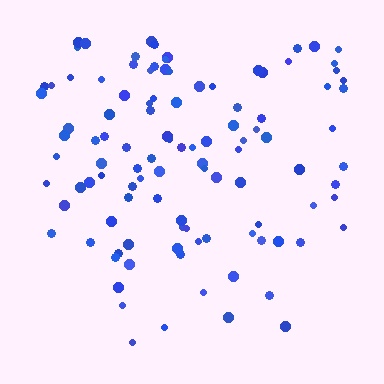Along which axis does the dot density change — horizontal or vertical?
Vertical.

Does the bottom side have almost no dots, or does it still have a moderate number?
Still a moderate number, just noticeably fewer than the top.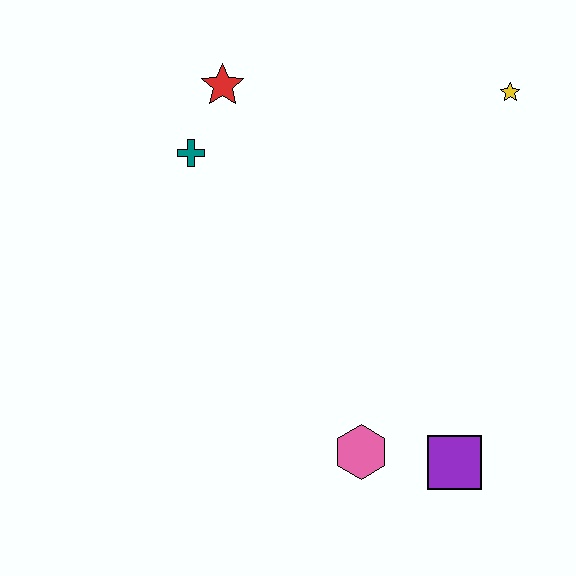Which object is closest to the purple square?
The pink hexagon is closest to the purple square.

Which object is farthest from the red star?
The purple square is farthest from the red star.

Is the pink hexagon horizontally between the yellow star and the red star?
Yes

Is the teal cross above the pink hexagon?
Yes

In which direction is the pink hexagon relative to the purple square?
The pink hexagon is to the left of the purple square.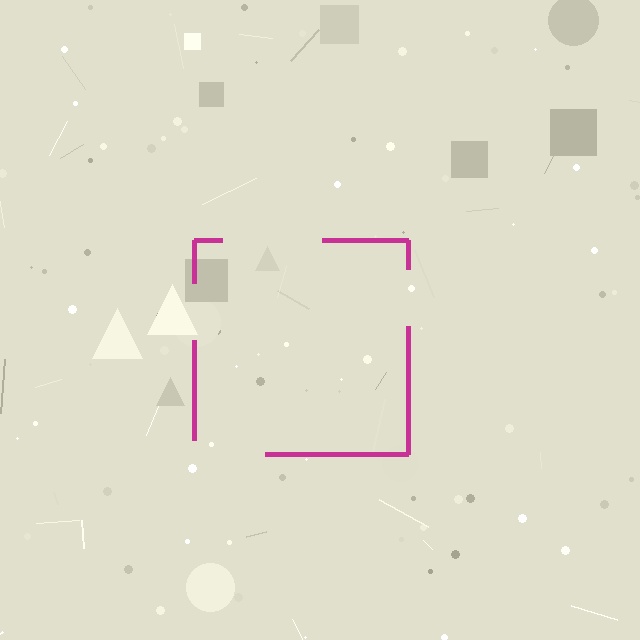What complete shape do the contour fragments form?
The contour fragments form a square.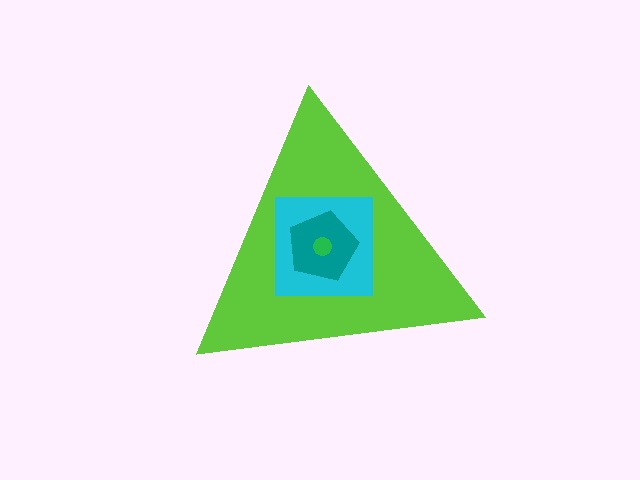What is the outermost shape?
The lime triangle.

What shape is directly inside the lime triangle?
The cyan square.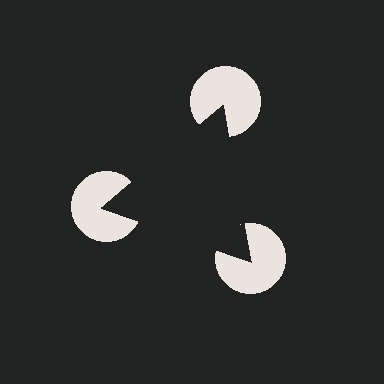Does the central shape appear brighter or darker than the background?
It typically appears slightly darker than the background, even though no actual brightness change is drawn.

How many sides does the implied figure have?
3 sides.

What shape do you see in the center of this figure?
An illusory triangle — its edges are inferred from the aligned wedge cuts in the pac-man discs, not physically drawn.